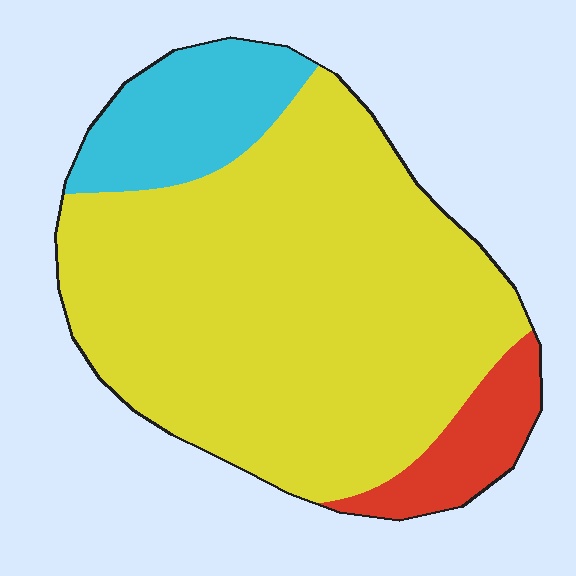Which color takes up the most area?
Yellow, at roughly 75%.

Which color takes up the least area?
Red, at roughly 10%.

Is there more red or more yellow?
Yellow.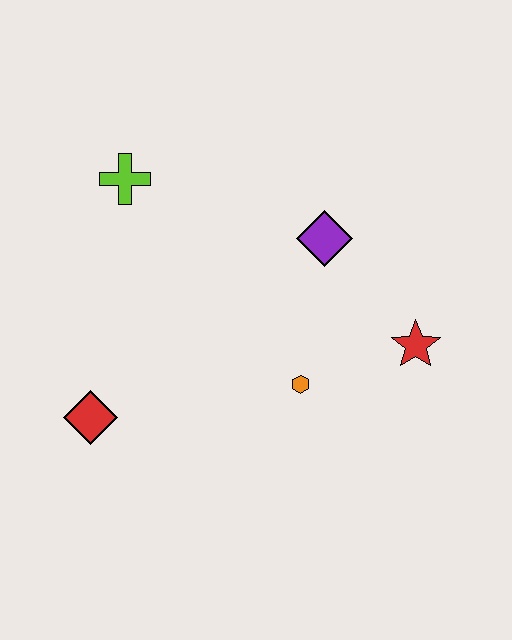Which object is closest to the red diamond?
The orange hexagon is closest to the red diamond.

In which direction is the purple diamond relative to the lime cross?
The purple diamond is to the right of the lime cross.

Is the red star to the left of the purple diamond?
No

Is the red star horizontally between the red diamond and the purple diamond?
No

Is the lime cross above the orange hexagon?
Yes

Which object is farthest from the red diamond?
The red star is farthest from the red diamond.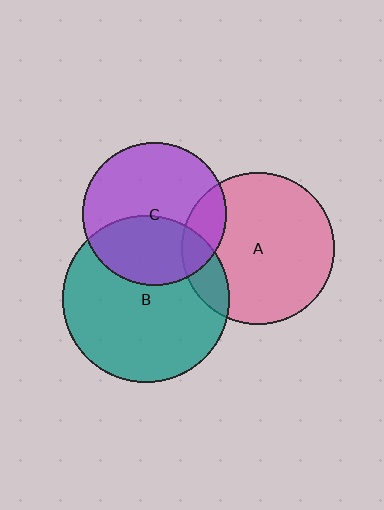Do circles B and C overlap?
Yes.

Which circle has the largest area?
Circle B (teal).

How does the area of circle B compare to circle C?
Approximately 1.4 times.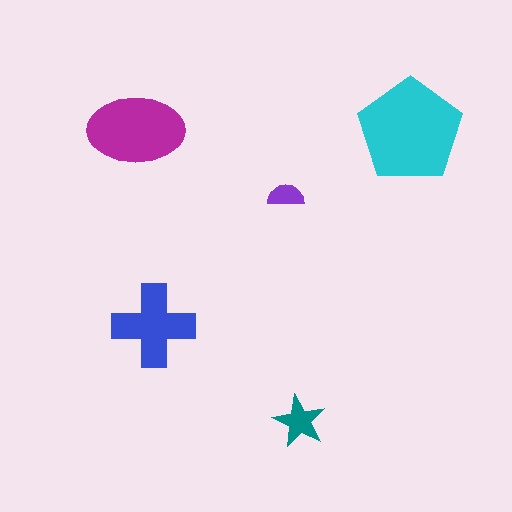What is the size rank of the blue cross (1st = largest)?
3rd.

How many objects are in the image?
There are 5 objects in the image.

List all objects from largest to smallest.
The cyan pentagon, the magenta ellipse, the blue cross, the teal star, the purple semicircle.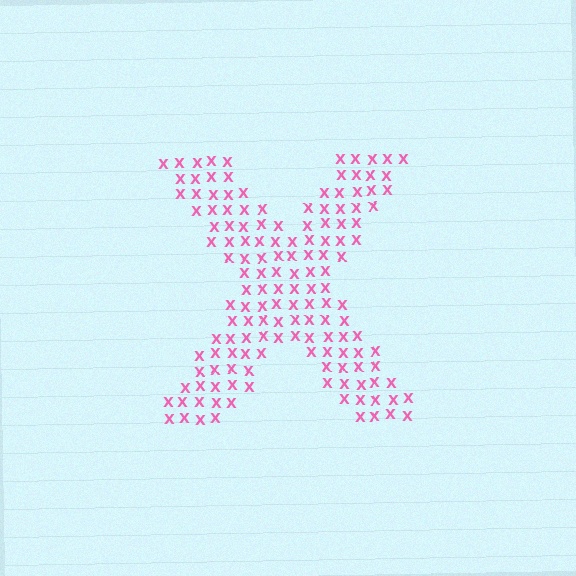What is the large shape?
The large shape is the letter X.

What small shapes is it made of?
It is made of small letter X's.